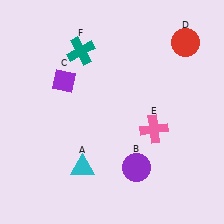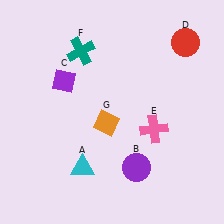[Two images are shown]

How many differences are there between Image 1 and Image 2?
There is 1 difference between the two images.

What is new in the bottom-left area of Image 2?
An orange diamond (G) was added in the bottom-left area of Image 2.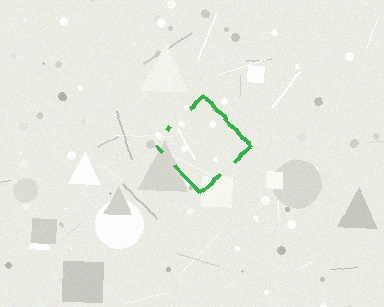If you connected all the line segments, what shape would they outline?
They would outline a diamond.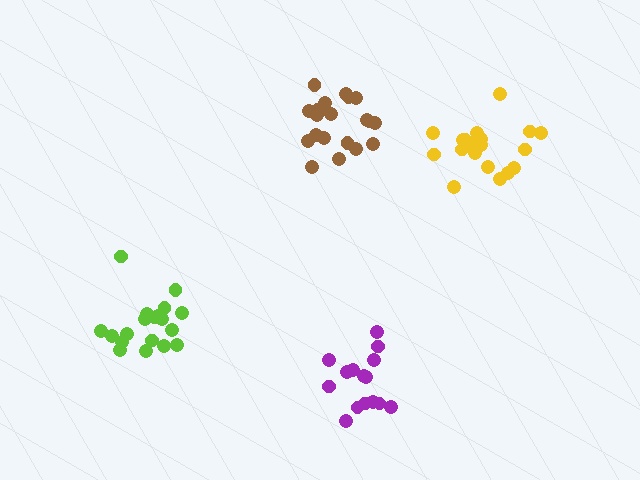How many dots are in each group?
Group 1: 19 dots, Group 2: 19 dots, Group 3: 20 dots, Group 4: 15 dots (73 total).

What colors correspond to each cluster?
The clusters are colored: lime, yellow, brown, purple.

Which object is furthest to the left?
The lime cluster is leftmost.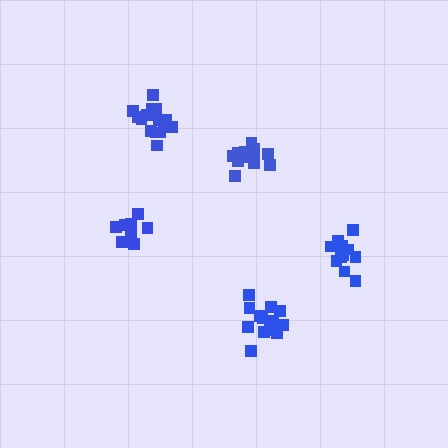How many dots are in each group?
Group 1: 15 dots, Group 2: 13 dots, Group 3: 13 dots, Group 4: 9 dots, Group 5: 11 dots (61 total).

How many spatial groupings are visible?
There are 5 spatial groupings.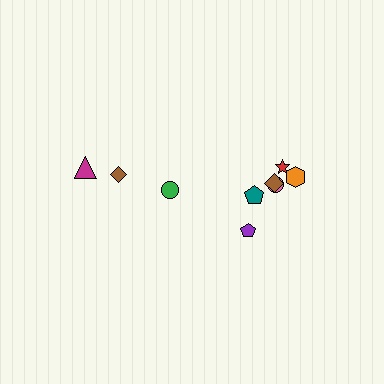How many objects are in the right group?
There are 6 objects.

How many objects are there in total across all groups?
There are 9 objects.